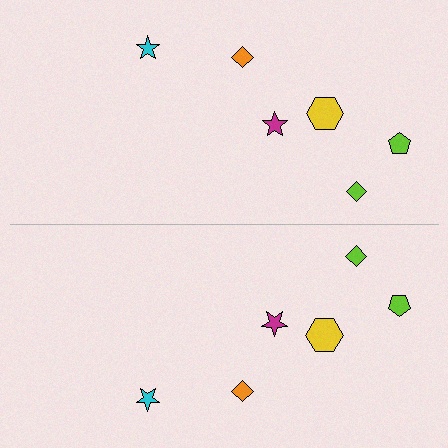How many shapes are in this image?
There are 12 shapes in this image.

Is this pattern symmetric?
Yes, this pattern has bilateral (reflection) symmetry.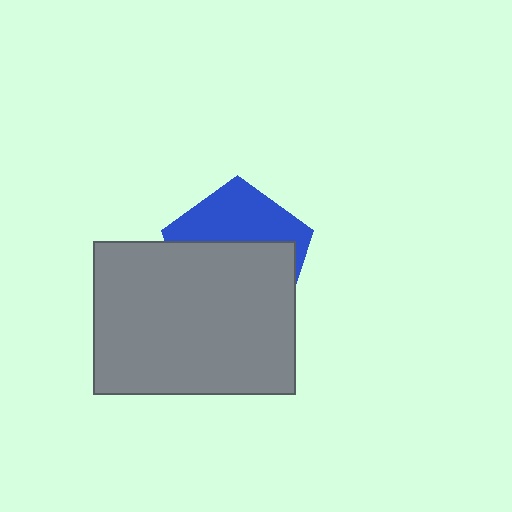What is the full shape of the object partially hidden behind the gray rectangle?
The partially hidden object is a blue pentagon.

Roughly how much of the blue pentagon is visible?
A small part of it is visible (roughly 41%).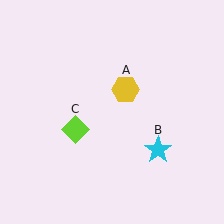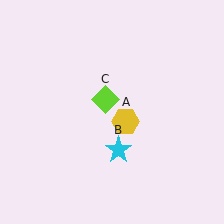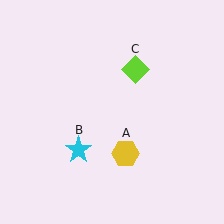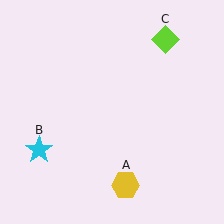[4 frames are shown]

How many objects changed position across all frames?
3 objects changed position: yellow hexagon (object A), cyan star (object B), lime diamond (object C).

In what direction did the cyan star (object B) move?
The cyan star (object B) moved left.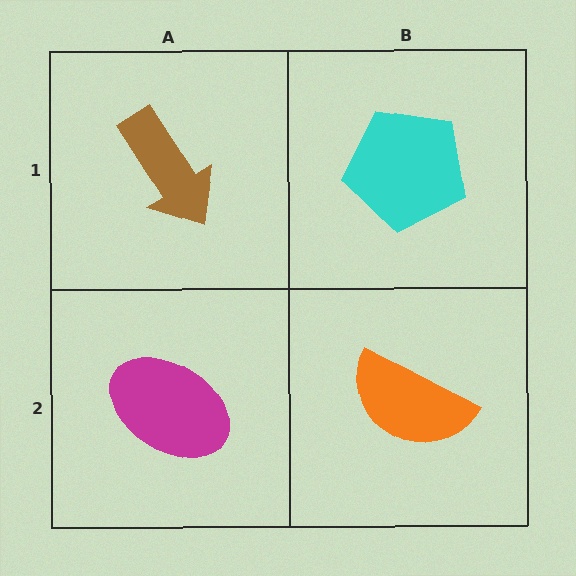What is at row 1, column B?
A cyan pentagon.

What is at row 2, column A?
A magenta ellipse.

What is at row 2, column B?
An orange semicircle.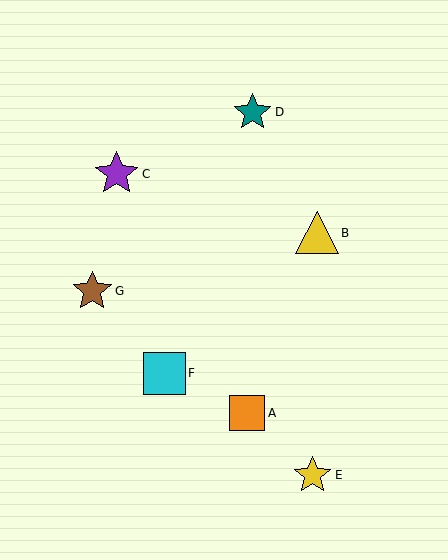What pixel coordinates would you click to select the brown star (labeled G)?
Click at (92, 291) to select the brown star G.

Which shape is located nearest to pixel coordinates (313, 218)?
The yellow triangle (labeled B) at (317, 233) is nearest to that location.